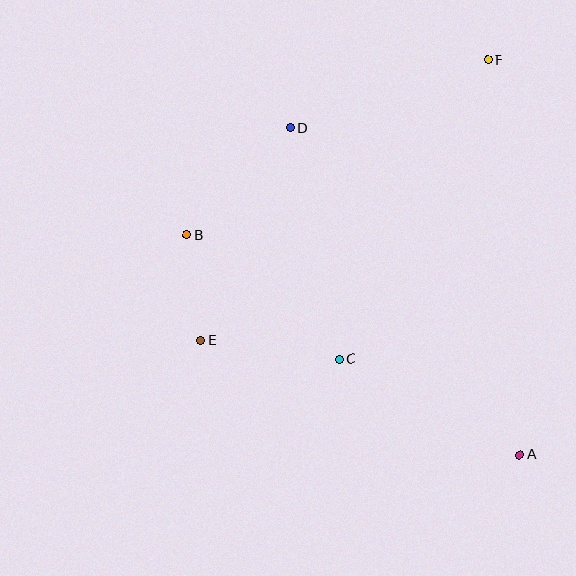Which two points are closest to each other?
Points B and E are closest to each other.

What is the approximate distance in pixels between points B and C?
The distance between B and C is approximately 197 pixels.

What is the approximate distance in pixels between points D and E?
The distance between D and E is approximately 231 pixels.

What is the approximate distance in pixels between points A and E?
The distance between A and E is approximately 339 pixels.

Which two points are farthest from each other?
Points E and F are farthest from each other.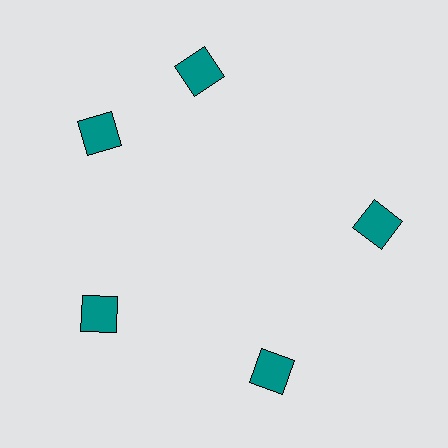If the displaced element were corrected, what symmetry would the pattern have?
It would have 5-fold rotational symmetry — the pattern would map onto itself every 72 degrees.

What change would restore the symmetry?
The symmetry would be restored by rotating it back into even spacing with its neighbors so that all 5 squares sit at equal angles and equal distance from the center.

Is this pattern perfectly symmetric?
No. The 5 teal squares are arranged in a ring, but one element near the 1 o'clock position is rotated out of alignment along the ring, breaking the 5-fold rotational symmetry.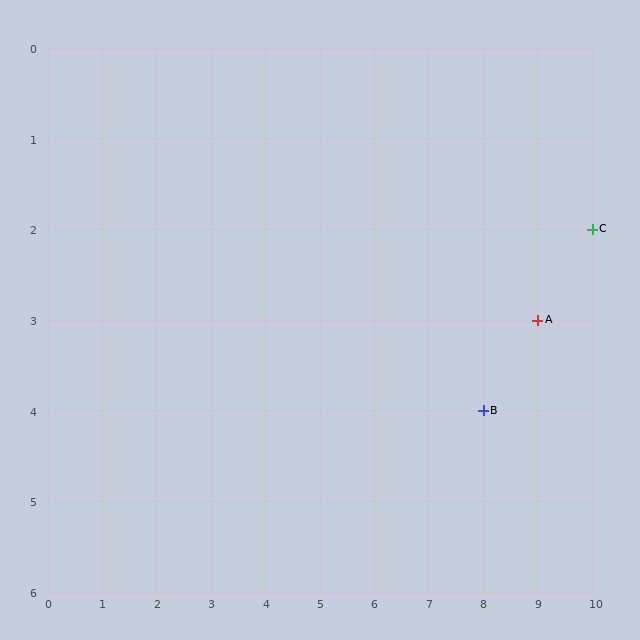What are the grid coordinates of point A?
Point A is at grid coordinates (9, 3).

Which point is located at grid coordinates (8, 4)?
Point B is at (8, 4).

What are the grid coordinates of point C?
Point C is at grid coordinates (10, 2).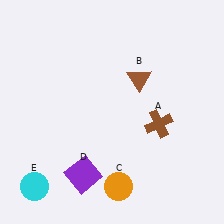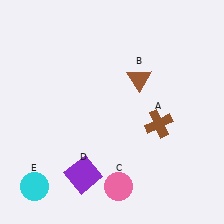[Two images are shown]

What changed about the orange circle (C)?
In Image 1, C is orange. In Image 2, it changed to pink.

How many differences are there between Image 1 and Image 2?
There is 1 difference between the two images.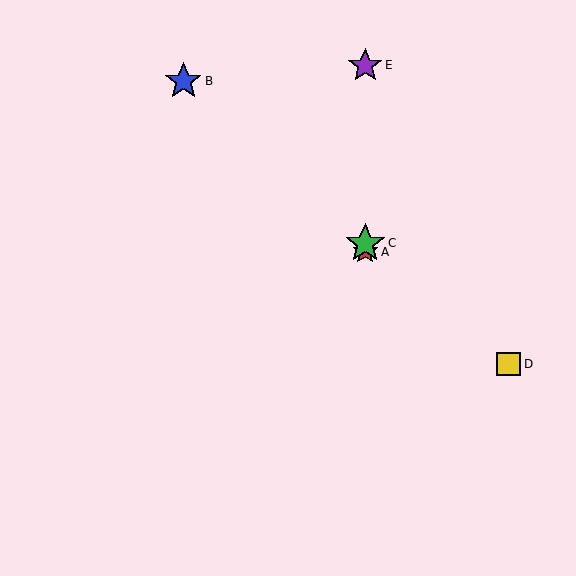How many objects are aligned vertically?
3 objects (A, C, E) are aligned vertically.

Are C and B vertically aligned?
No, C is at x≈365 and B is at x≈183.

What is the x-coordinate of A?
Object A is at x≈365.